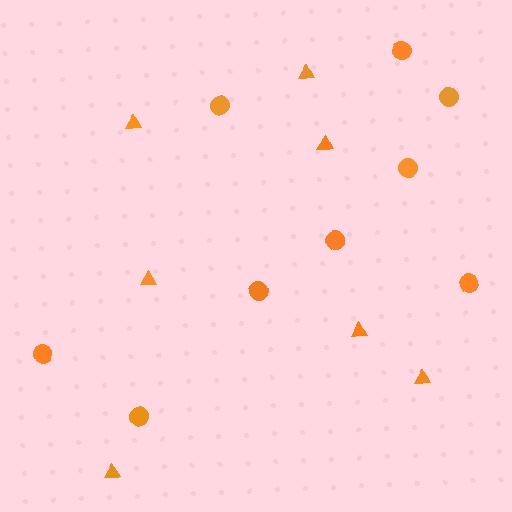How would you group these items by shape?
There are 2 groups: one group of triangles (7) and one group of circles (9).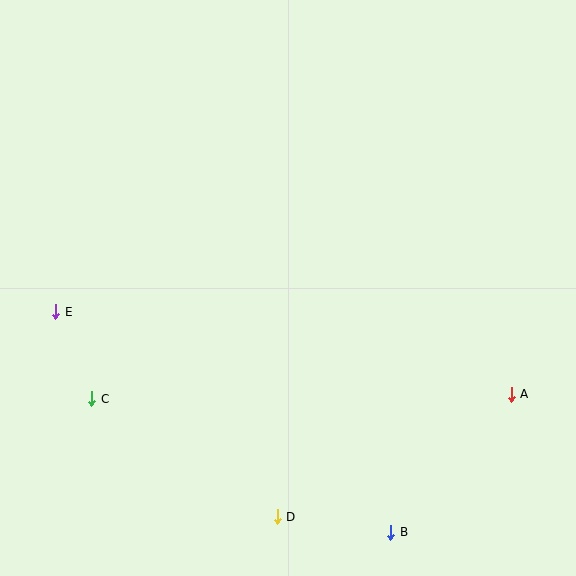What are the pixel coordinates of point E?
Point E is at (56, 312).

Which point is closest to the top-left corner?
Point E is closest to the top-left corner.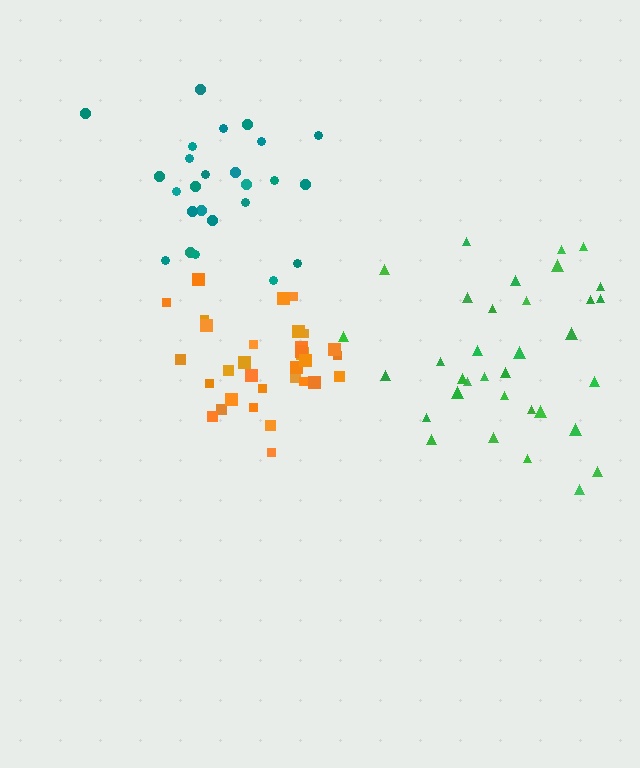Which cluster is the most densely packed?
Orange.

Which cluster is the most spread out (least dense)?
Green.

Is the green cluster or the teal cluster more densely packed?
Teal.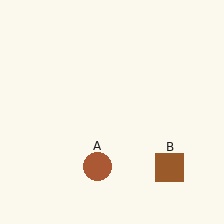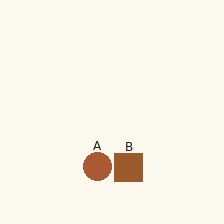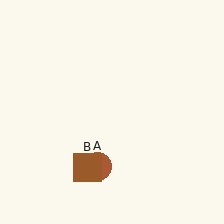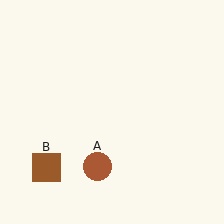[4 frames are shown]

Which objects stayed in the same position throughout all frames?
Brown circle (object A) remained stationary.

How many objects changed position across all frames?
1 object changed position: brown square (object B).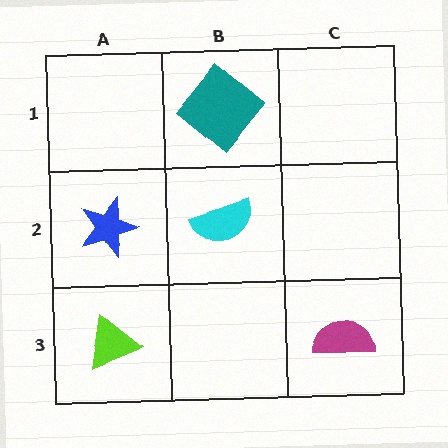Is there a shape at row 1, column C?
No, that cell is empty.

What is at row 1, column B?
A teal diamond.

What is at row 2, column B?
A cyan semicircle.